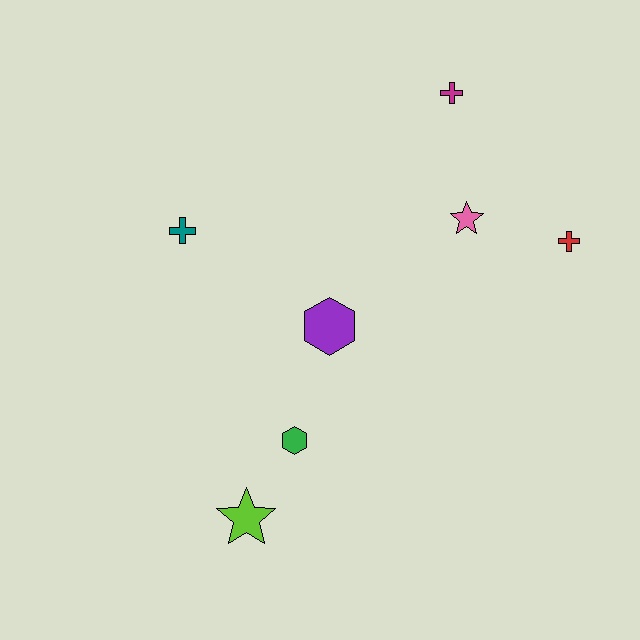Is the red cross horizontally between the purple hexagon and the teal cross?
No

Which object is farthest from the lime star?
The magenta cross is farthest from the lime star.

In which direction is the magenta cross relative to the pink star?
The magenta cross is above the pink star.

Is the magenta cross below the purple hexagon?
No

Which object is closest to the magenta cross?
The pink star is closest to the magenta cross.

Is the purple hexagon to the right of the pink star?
No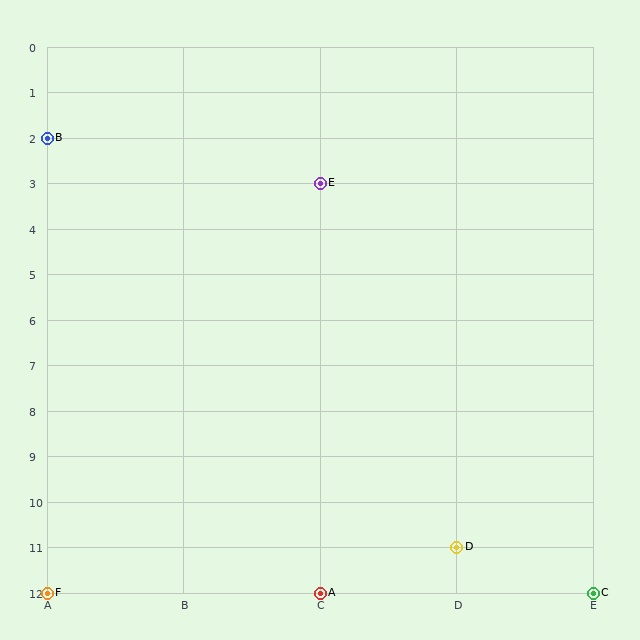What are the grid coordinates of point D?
Point D is at grid coordinates (D, 11).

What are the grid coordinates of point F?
Point F is at grid coordinates (A, 12).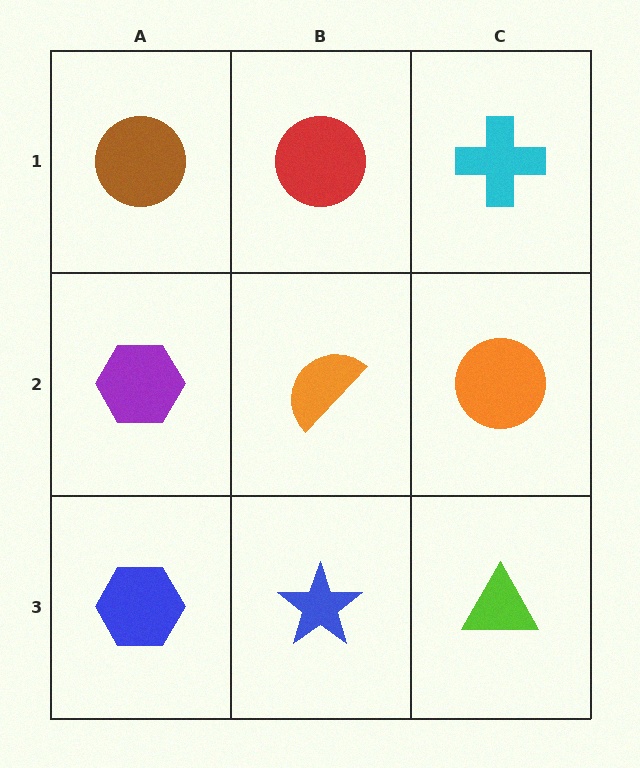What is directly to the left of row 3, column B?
A blue hexagon.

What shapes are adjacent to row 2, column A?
A brown circle (row 1, column A), a blue hexagon (row 3, column A), an orange semicircle (row 2, column B).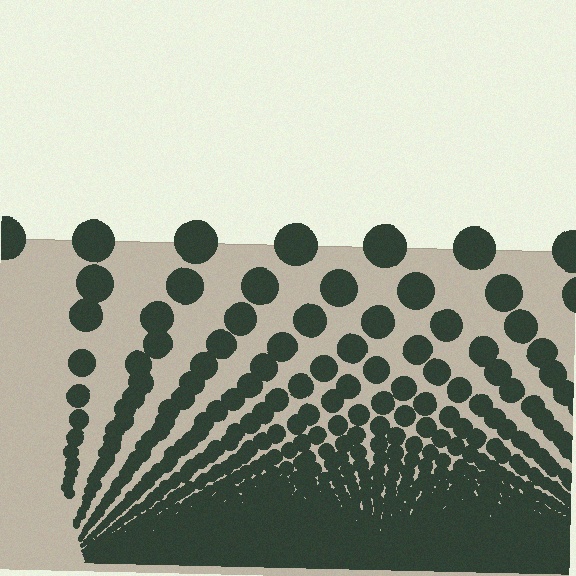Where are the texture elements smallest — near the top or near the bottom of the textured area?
Near the bottom.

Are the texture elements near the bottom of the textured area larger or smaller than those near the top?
Smaller. The gradient is inverted — elements near the bottom are smaller and denser.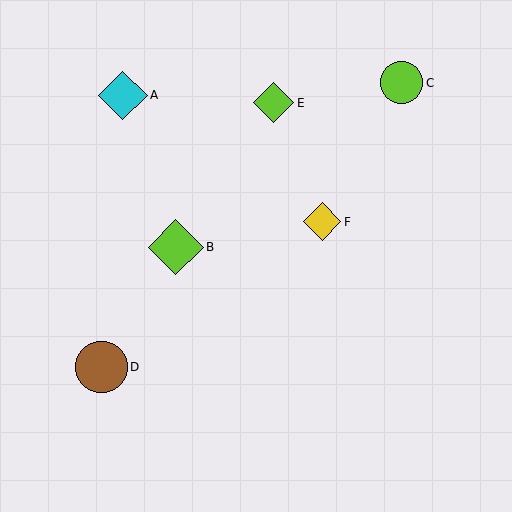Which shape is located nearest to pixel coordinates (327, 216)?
The yellow diamond (labeled F) at (322, 222) is nearest to that location.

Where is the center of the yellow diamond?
The center of the yellow diamond is at (322, 222).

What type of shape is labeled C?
Shape C is a lime circle.